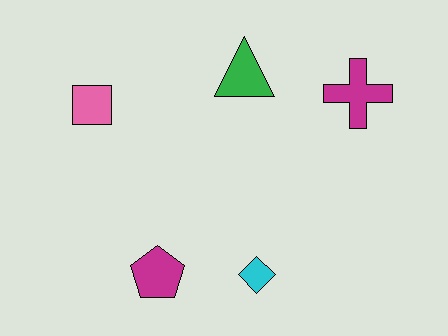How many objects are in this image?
There are 5 objects.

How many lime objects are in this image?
There are no lime objects.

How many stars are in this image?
There are no stars.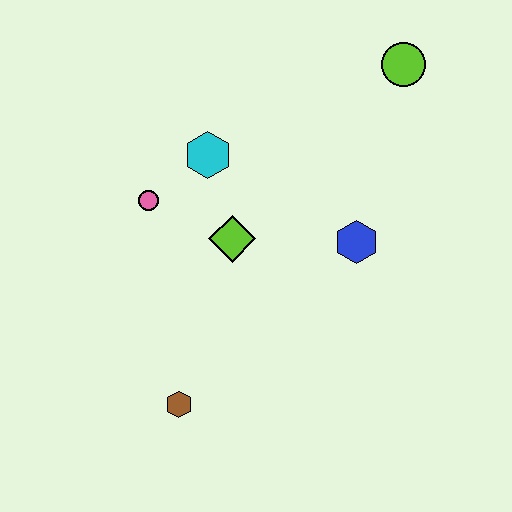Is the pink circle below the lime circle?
Yes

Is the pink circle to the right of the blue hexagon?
No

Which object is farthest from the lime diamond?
The lime circle is farthest from the lime diamond.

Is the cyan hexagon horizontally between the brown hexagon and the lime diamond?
Yes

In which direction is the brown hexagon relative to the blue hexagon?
The brown hexagon is to the left of the blue hexagon.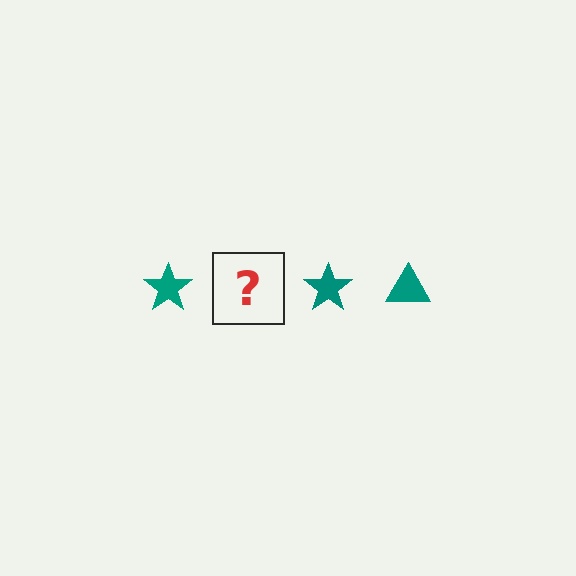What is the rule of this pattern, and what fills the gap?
The rule is that the pattern cycles through star, triangle shapes in teal. The gap should be filled with a teal triangle.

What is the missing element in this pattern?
The missing element is a teal triangle.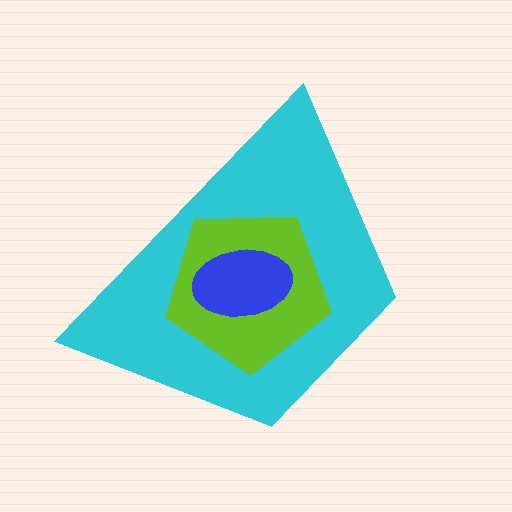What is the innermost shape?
The blue ellipse.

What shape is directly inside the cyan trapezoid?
The lime pentagon.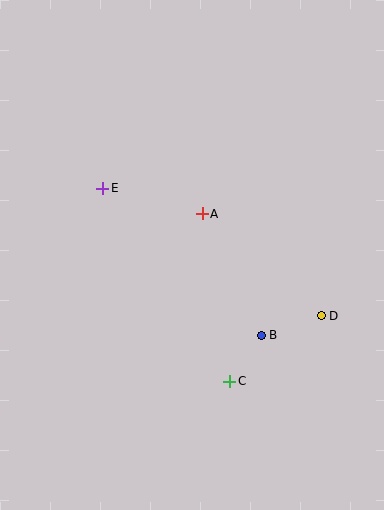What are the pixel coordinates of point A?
Point A is at (202, 214).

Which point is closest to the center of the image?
Point A at (202, 214) is closest to the center.